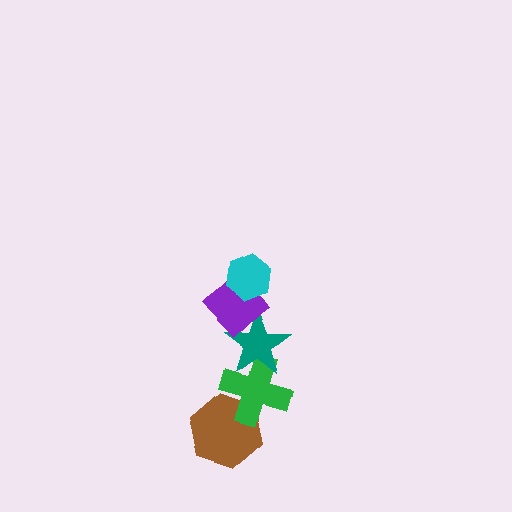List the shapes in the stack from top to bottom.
From top to bottom: the cyan hexagon, the purple diamond, the teal star, the green cross, the brown hexagon.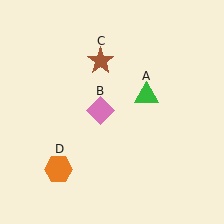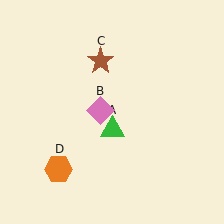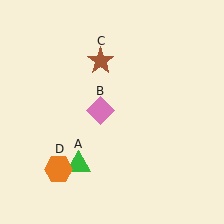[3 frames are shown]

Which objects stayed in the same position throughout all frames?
Pink diamond (object B) and brown star (object C) and orange hexagon (object D) remained stationary.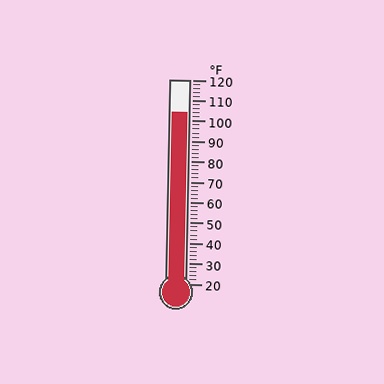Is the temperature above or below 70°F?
The temperature is above 70°F.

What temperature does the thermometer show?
The thermometer shows approximately 104°F.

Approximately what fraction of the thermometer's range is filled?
The thermometer is filled to approximately 85% of its range.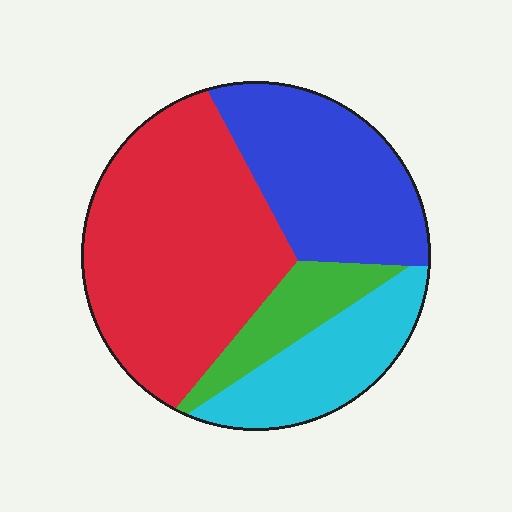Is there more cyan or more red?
Red.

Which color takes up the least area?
Green, at roughly 10%.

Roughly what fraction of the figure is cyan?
Cyan takes up less than a quarter of the figure.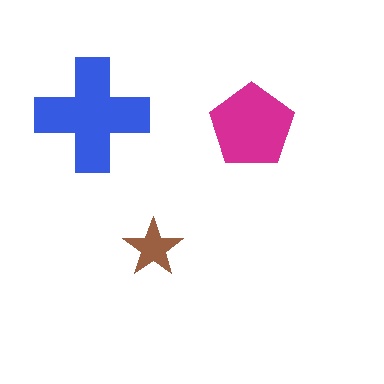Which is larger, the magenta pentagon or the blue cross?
The blue cross.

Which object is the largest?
The blue cross.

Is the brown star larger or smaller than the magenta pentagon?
Smaller.